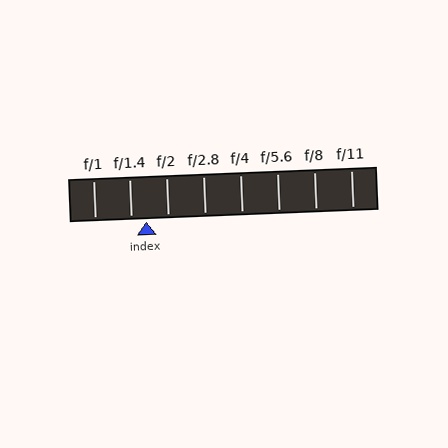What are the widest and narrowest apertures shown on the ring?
The widest aperture shown is f/1 and the narrowest is f/11.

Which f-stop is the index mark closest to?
The index mark is closest to f/1.4.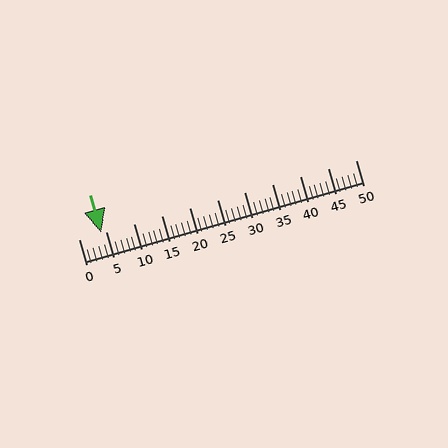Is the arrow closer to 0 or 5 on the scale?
The arrow is closer to 5.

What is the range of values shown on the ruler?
The ruler shows values from 0 to 50.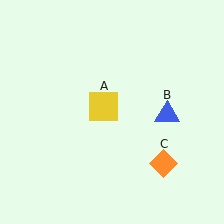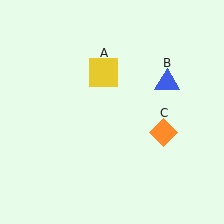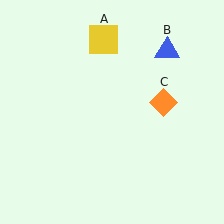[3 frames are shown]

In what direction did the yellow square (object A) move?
The yellow square (object A) moved up.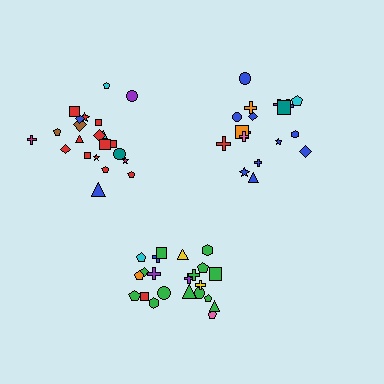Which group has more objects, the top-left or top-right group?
The top-left group.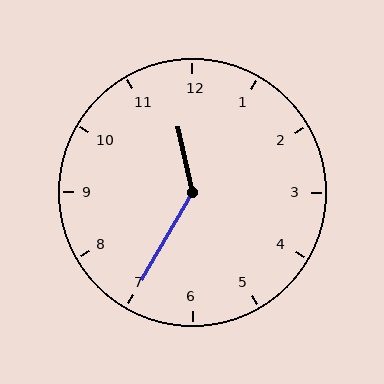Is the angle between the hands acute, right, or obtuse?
It is obtuse.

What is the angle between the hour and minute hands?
Approximately 138 degrees.